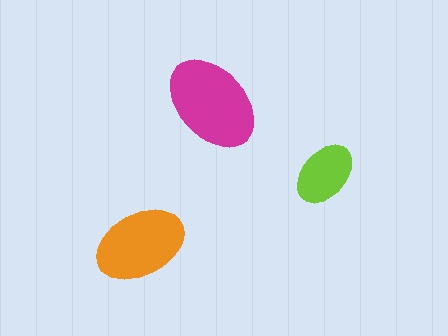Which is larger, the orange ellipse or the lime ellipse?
The orange one.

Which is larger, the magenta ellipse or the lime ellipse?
The magenta one.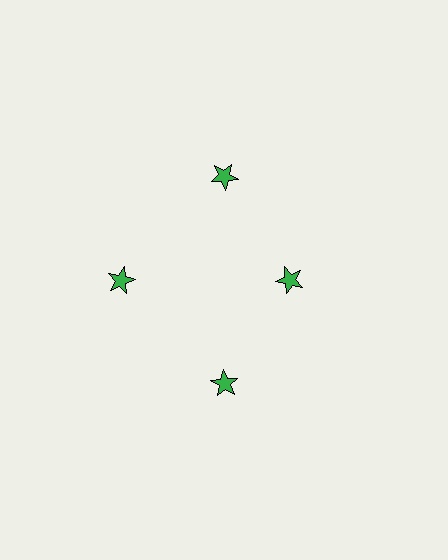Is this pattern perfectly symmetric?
No. The 4 green stars are arranged in a ring, but one element near the 3 o'clock position is pulled inward toward the center, breaking the 4-fold rotational symmetry.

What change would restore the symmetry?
The symmetry would be restored by moving it outward, back onto the ring so that all 4 stars sit at equal angles and equal distance from the center.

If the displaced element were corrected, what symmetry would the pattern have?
It would have 4-fold rotational symmetry — the pattern would map onto itself every 90 degrees.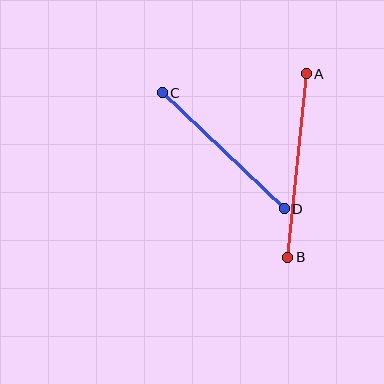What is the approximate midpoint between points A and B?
The midpoint is at approximately (297, 165) pixels.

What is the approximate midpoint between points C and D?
The midpoint is at approximately (223, 151) pixels.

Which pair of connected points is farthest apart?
Points A and B are farthest apart.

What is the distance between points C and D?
The distance is approximately 168 pixels.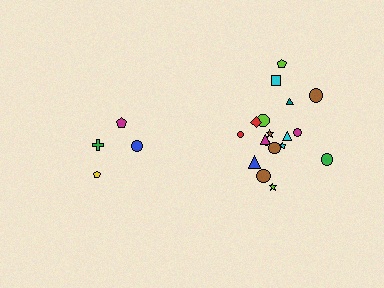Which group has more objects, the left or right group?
The right group.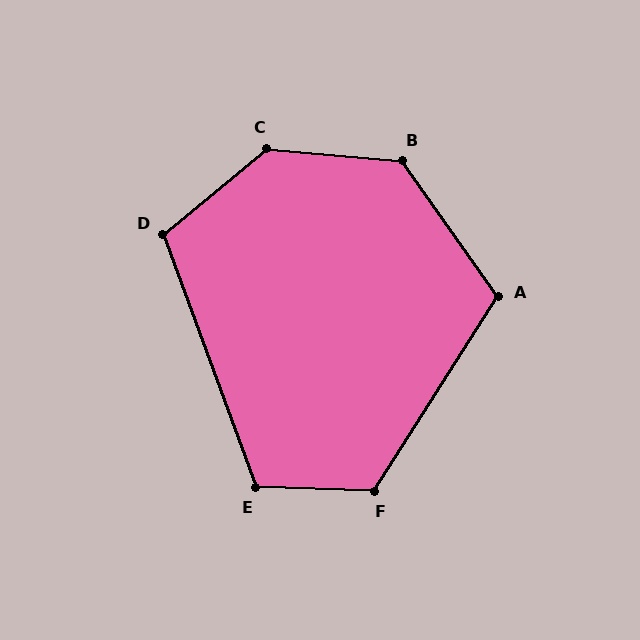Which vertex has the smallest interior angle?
D, at approximately 109 degrees.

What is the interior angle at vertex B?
Approximately 130 degrees (obtuse).